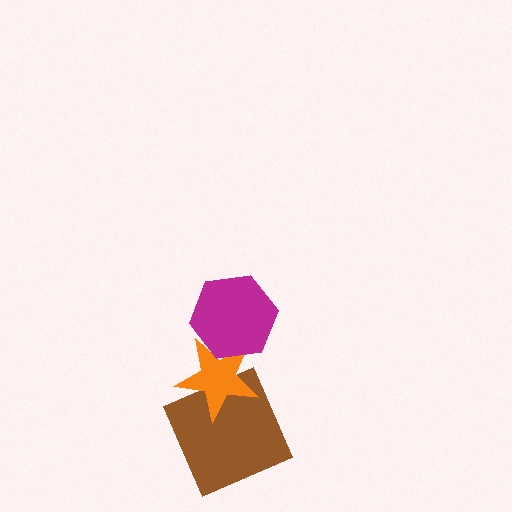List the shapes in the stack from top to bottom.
From top to bottom: the magenta hexagon, the orange star, the brown square.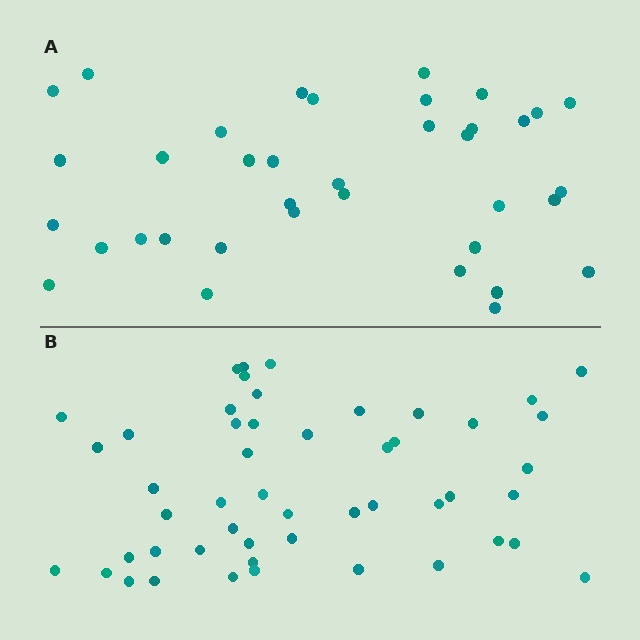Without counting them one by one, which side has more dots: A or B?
Region B (the bottom region) has more dots.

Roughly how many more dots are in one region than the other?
Region B has approximately 15 more dots than region A.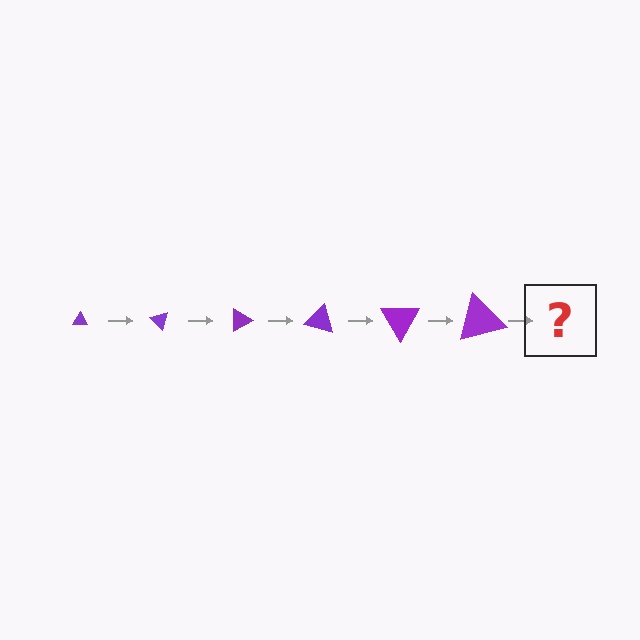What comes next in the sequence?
The next element should be a triangle, larger than the previous one and rotated 270 degrees from the start.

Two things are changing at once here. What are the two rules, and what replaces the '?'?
The two rules are that the triangle grows larger each step and it rotates 45 degrees each step. The '?' should be a triangle, larger than the previous one and rotated 270 degrees from the start.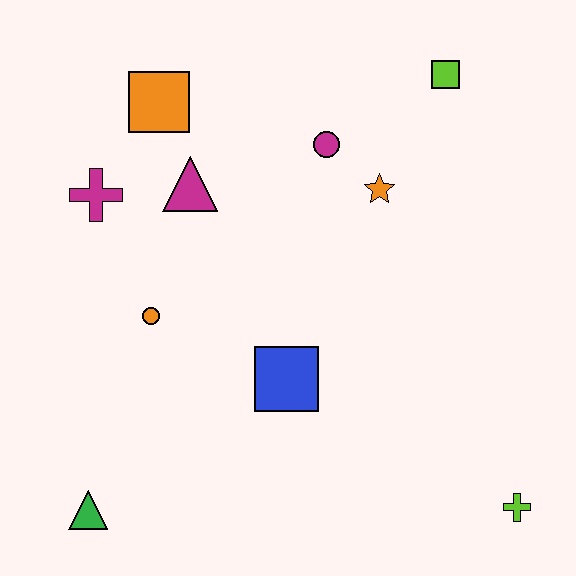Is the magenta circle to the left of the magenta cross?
No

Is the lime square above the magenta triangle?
Yes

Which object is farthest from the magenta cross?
The lime cross is farthest from the magenta cross.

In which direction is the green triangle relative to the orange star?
The green triangle is below the orange star.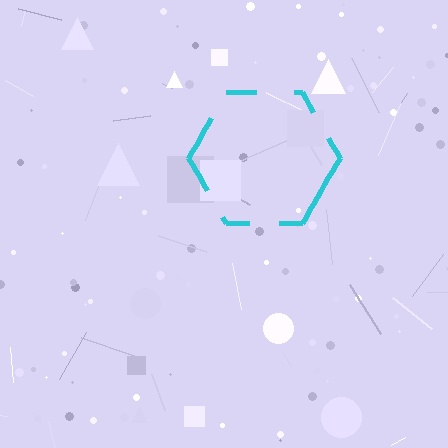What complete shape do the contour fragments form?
The contour fragments form a hexagon.